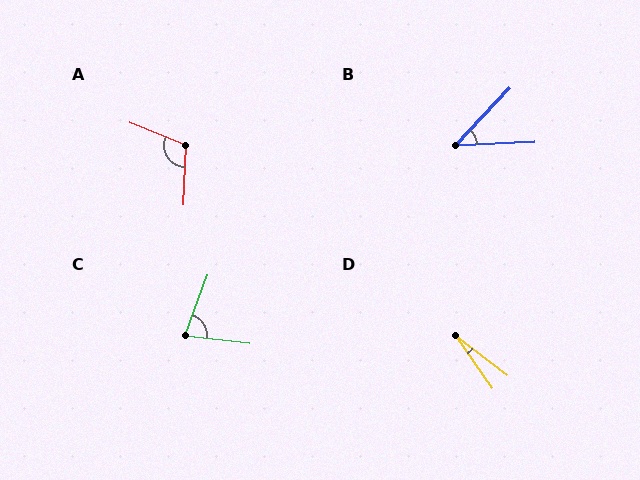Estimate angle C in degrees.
Approximately 76 degrees.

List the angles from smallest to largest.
D (18°), B (43°), C (76°), A (110°).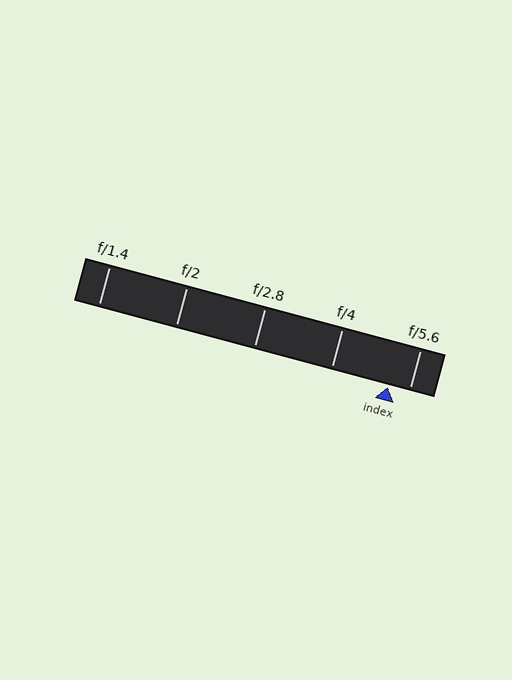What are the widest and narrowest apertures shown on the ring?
The widest aperture shown is f/1.4 and the narrowest is f/5.6.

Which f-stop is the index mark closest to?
The index mark is closest to f/5.6.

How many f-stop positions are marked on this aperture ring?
There are 5 f-stop positions marked.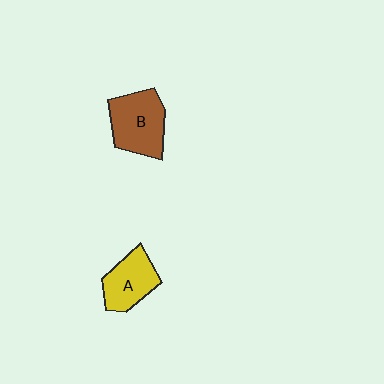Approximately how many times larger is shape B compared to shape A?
Approximately 1.3 times.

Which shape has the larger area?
Shape B (brown).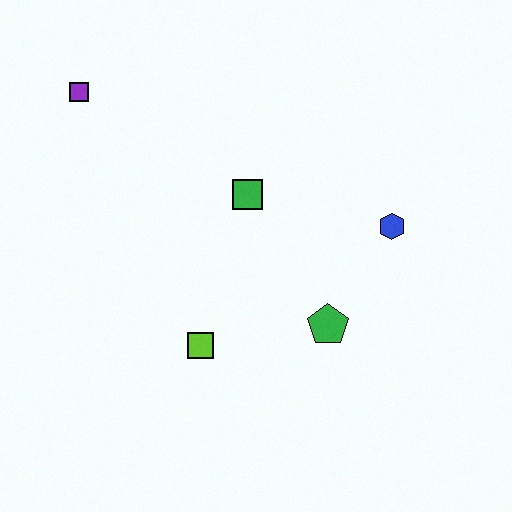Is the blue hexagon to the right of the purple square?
Yes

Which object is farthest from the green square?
The purple square is farthest from the green square.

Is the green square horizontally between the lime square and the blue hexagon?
Yes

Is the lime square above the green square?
No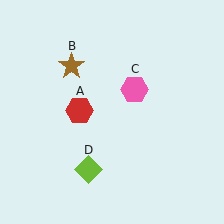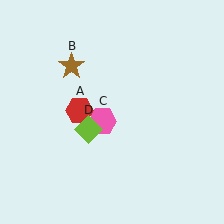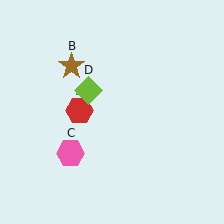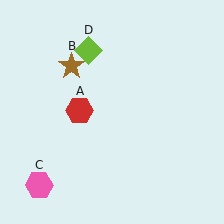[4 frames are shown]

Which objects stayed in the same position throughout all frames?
Red hexagon (object A) and brown star (object B) remained stationary.